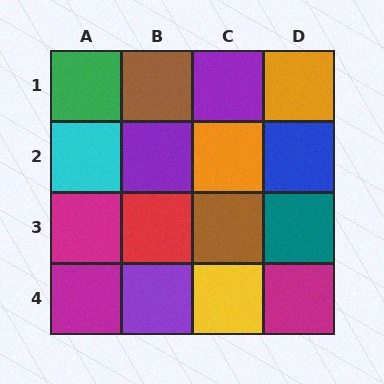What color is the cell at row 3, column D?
Teal.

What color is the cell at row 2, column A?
Cyan.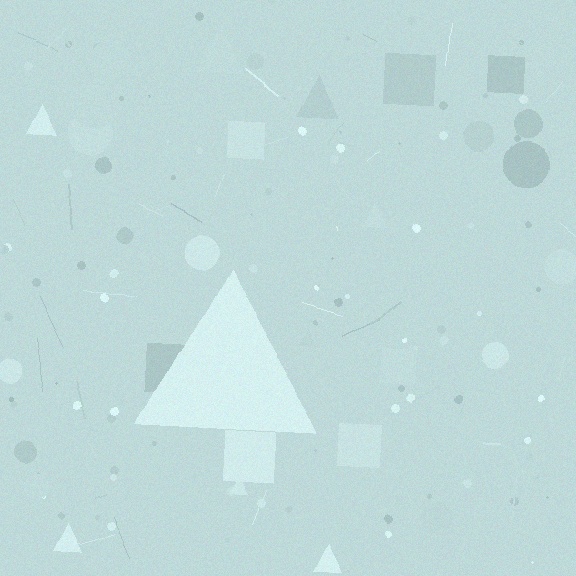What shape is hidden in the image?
A triangle is hidden in the image.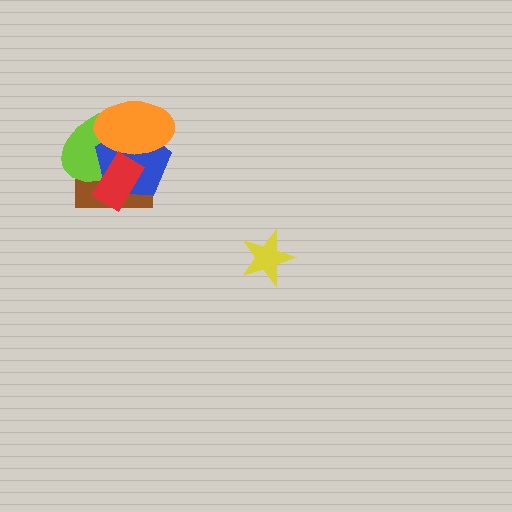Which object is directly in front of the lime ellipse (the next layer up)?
The blue pentagon is directly in front of the lime ellipse.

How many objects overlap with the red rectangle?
4 objects overlap with the red rectangle.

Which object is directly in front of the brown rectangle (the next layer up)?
The lime ellipse is directly in front of the brown rectangle.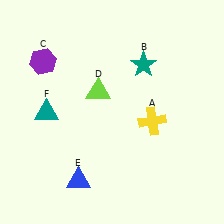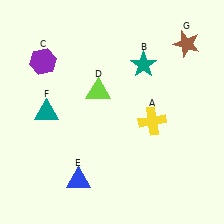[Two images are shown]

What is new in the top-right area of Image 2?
A brown star (G) was added in the top-right area of Image 2.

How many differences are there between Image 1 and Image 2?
There is 1 difference between the two images.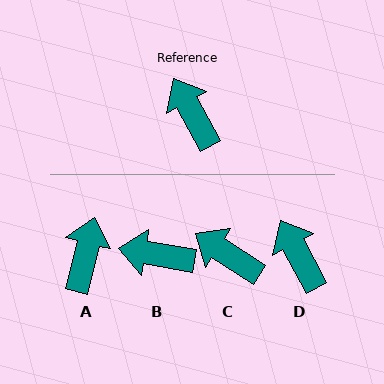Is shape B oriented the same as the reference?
No, it is off by about 52 degrees.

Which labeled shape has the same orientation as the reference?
D.